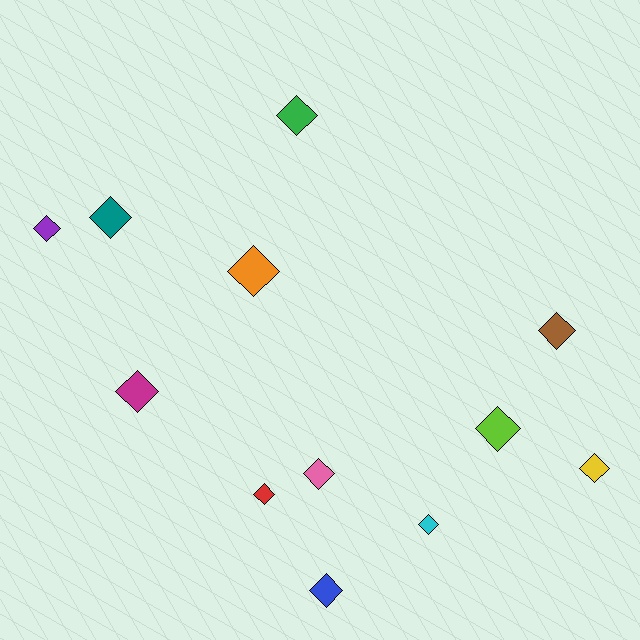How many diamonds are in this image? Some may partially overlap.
There are 12 diamonds.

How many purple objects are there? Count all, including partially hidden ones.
There is 1 purple object.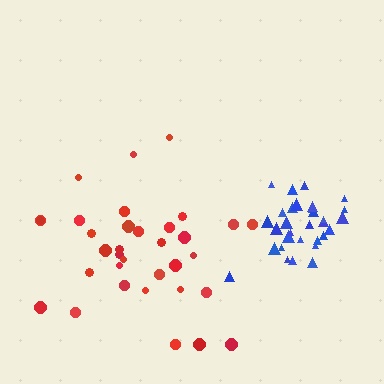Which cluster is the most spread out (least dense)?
Red.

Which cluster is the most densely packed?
Blue.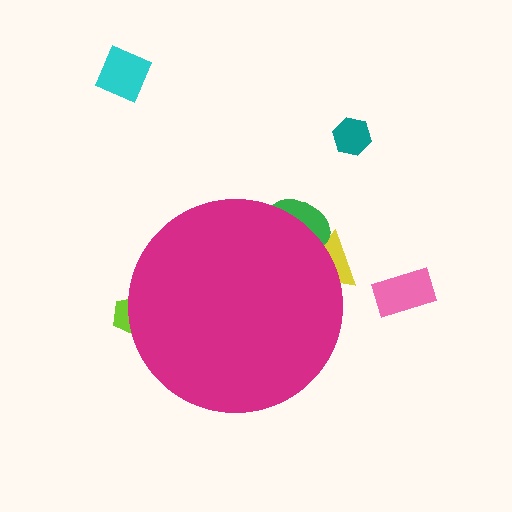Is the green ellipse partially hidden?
Yes, the green ellipse is partially hidden behind the magenta circle.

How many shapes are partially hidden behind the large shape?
3 shapes are partially hidden.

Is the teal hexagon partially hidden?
No, the teal hexagon is fully visible.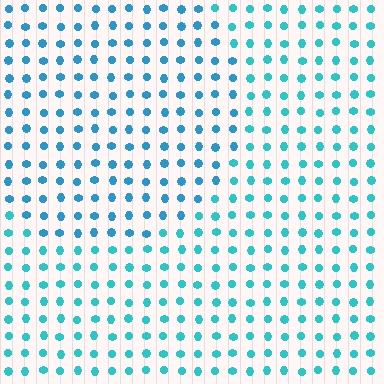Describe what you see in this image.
The image is filled with small cyan elements in a uniform arrangement. A circle-shaped region is visible where the elements are tinted to a slightly different hue, forming a subtle color boundary.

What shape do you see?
I see a circle.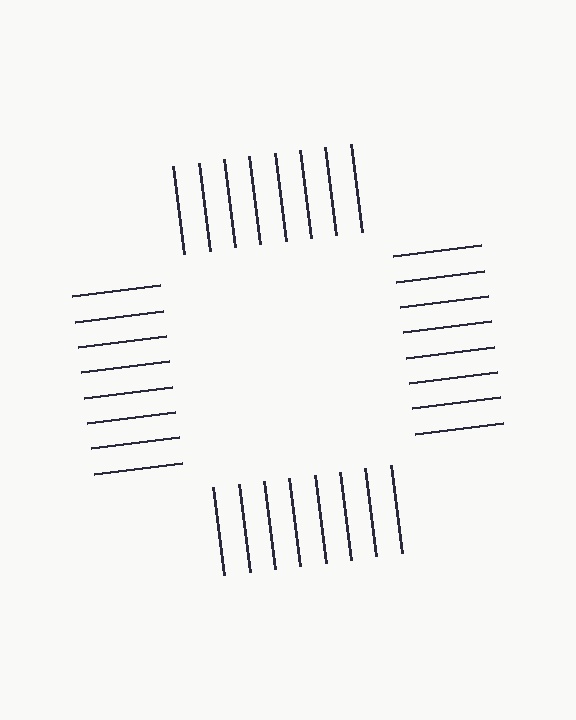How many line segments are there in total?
32 — 8 along each of the 4 edges.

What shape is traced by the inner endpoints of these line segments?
An illusory square — the line segments terminate on its edges but no continuous stroke is drawn.